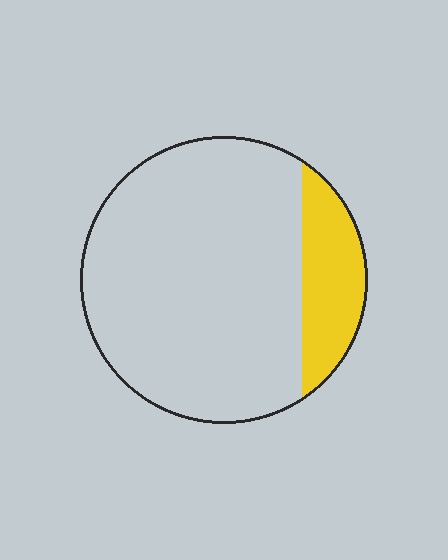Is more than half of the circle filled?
No.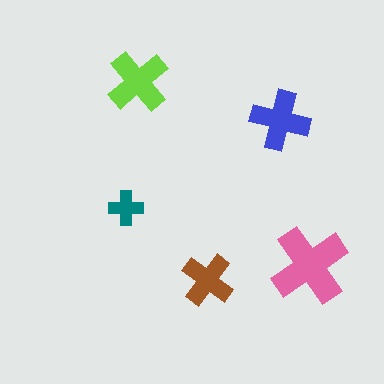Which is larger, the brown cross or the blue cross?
The blue one.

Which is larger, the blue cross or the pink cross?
The pink one.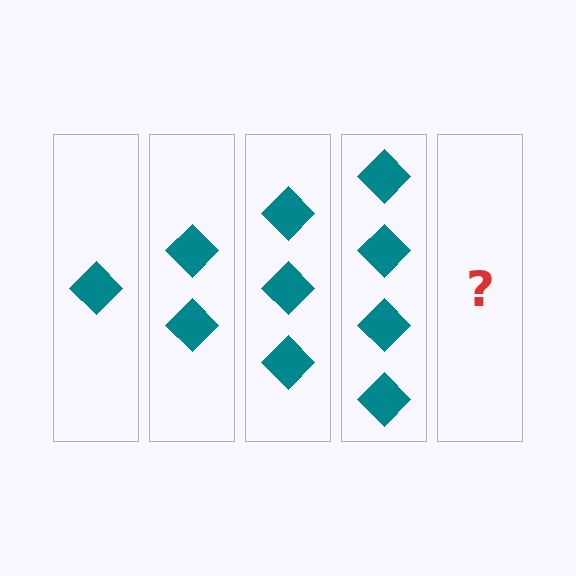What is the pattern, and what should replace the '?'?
The pattern is that each step adds one more diamond. The '?' should be 5 diamonds.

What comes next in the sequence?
The next element should be 5 diamonds.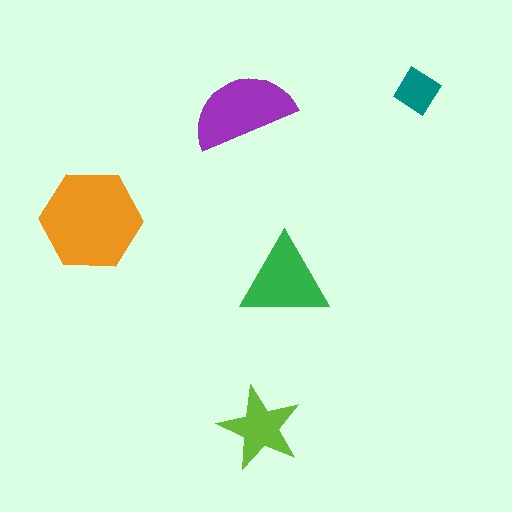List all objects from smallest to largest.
The teal diamond, the lime star, the green triangle, the purple semicircle, the orange hexagon.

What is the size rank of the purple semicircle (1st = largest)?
2nd.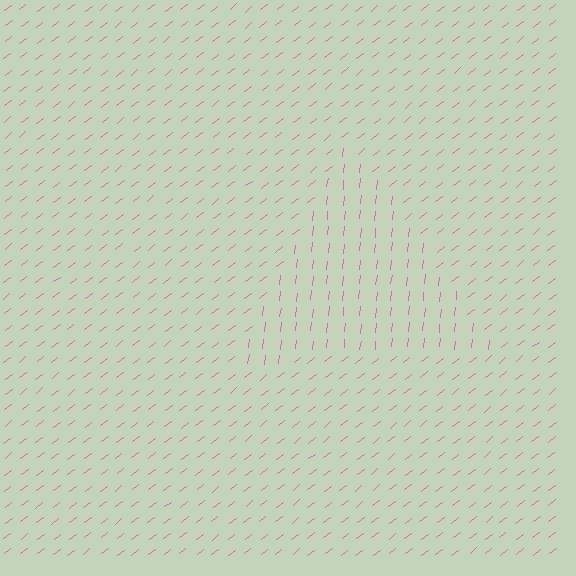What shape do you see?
I see a triangle.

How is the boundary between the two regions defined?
The boundary is defined purely by a change in line orientation (approximately 45 degrees difference). All lines are the same color and thickness.